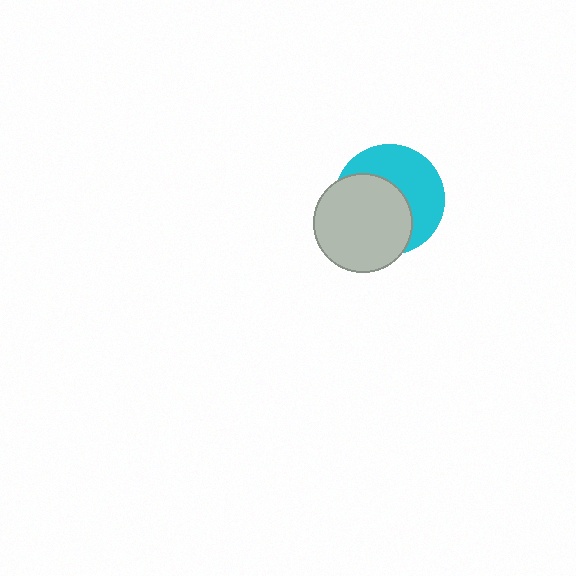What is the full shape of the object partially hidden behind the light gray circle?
The partially hidden object is a cyan circle.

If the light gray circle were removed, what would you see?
You would see the complete cyan circle.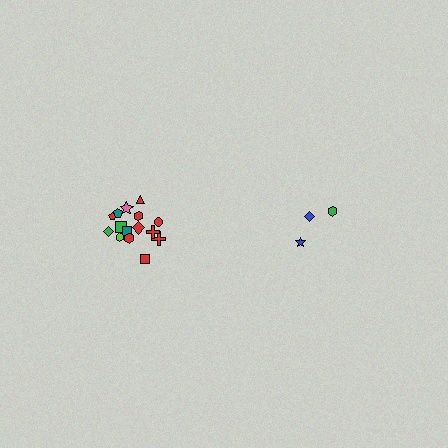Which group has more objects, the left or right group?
The left group.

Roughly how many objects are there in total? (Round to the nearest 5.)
Roughly 20 objects in total.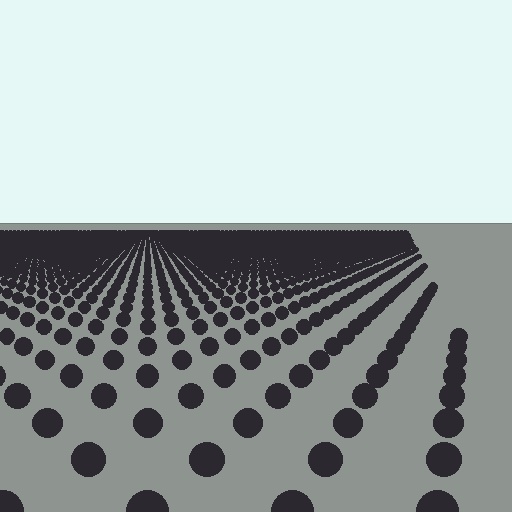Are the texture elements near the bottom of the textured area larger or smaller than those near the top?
Larger. Near the bottom, elements are closer to the viewer and appear at a bigger on-screen size.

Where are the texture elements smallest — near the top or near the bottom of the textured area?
Near the top.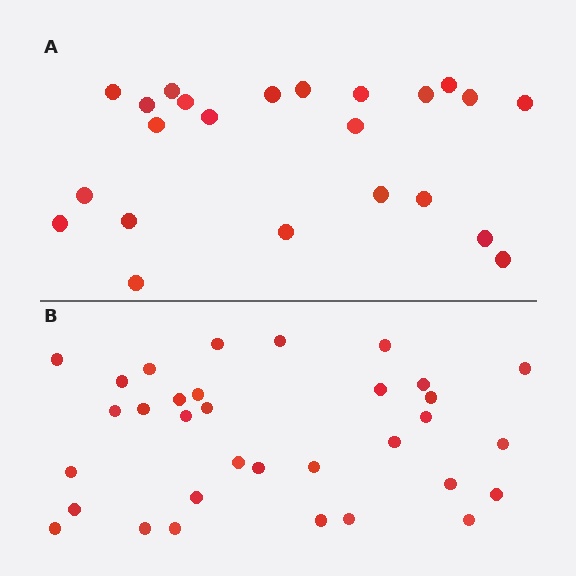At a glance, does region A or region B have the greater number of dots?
Region B (the bottom region) has more dots.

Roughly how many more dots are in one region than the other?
Region B has roughly 10 or so more dots than region A.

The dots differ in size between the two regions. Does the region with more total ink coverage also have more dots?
No. Region A has more total ink coverage because its dots are larger, but region B actually contains more individual dots. Total area can be misleading — the number of items is what matters here.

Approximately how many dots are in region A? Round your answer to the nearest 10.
About 20 dots. (The exact count is 23, which rounds to 20.)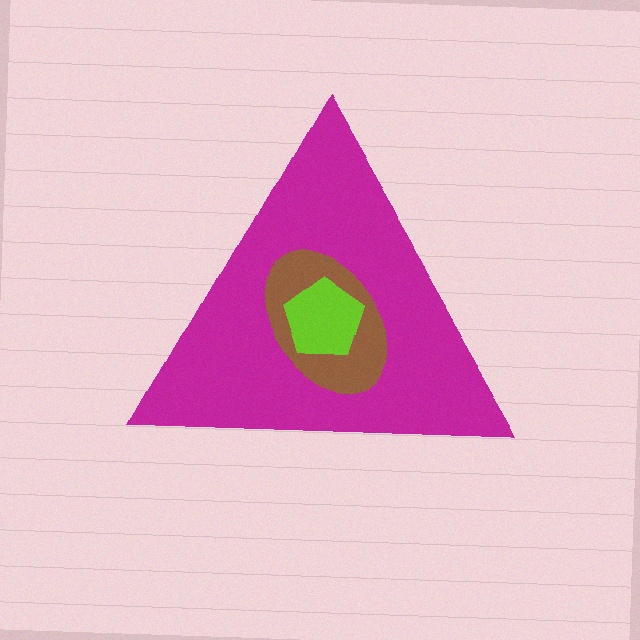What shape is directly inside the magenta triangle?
The brown ellipse.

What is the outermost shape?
The magenta triangle.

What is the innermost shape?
The lime pentagon.